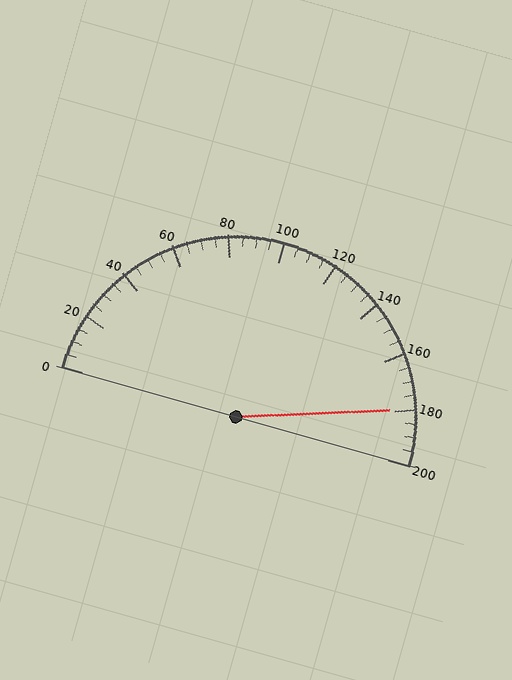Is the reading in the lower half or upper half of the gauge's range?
The reading is in the upper half of the range (0 to 200).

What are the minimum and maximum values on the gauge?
The gauge ranges from 0 to 200.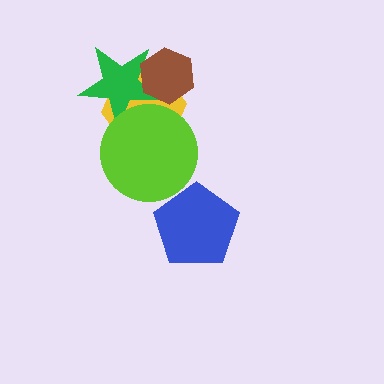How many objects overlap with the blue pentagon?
0 objects overlap with the blue pentagon.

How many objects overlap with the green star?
3 objects overlap with the green star.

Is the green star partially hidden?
Yes, it is partially covered by another shape.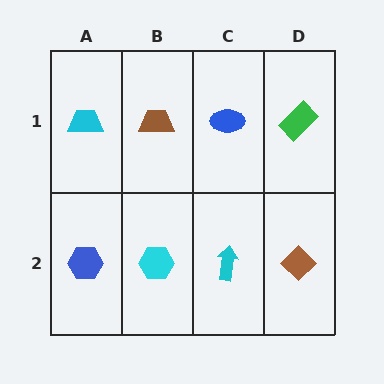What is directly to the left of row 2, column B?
A blue hexagon.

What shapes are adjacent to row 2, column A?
A cyan trapezoid (row 1, column A), a cyan hexagon (row 2, column B).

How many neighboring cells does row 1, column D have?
2.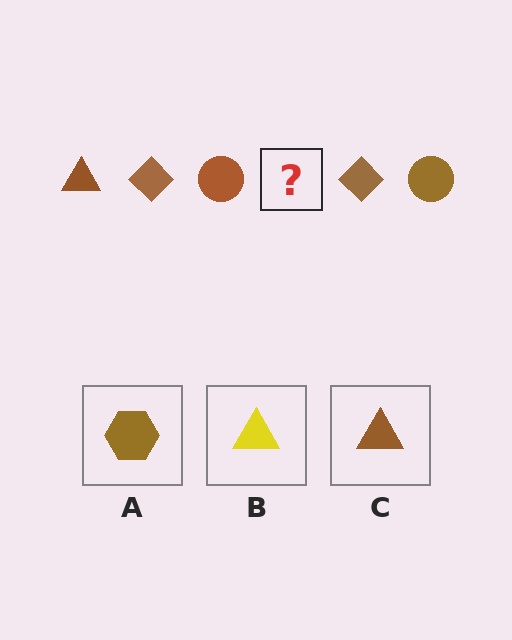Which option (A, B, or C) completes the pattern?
C.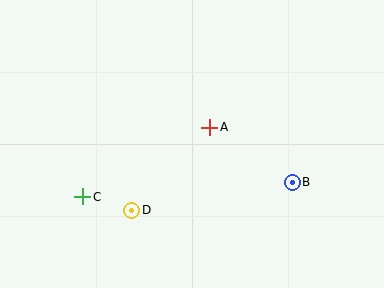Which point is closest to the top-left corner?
Point C is closest to the top-left corner.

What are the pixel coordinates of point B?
Point B is at (292, 182).